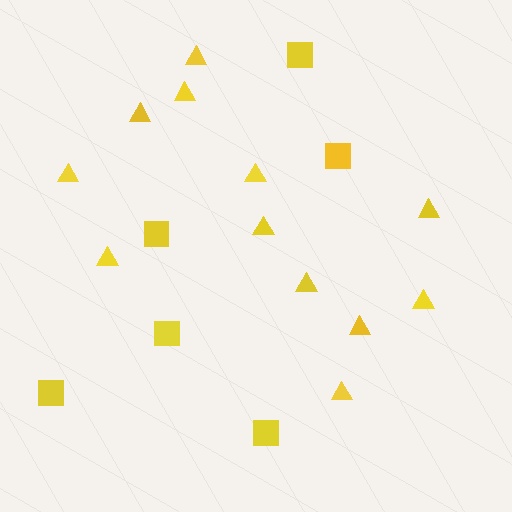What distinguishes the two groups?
There are 2 groups: one group of triangles (12) and one group of squares (6).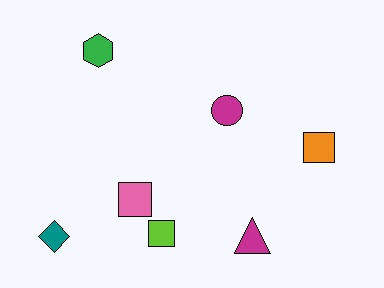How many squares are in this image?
There are 3 squares.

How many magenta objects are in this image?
There are 2 magenta objects.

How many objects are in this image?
There are 7 objects.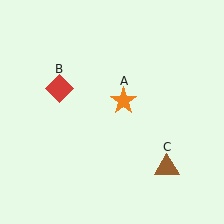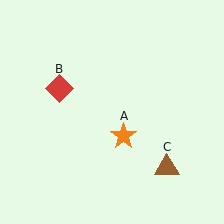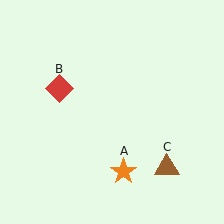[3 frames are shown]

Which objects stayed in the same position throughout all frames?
Red diamond (object B) and brown triangle (object C) remained stationary.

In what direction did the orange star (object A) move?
The orange star (object A) moved down.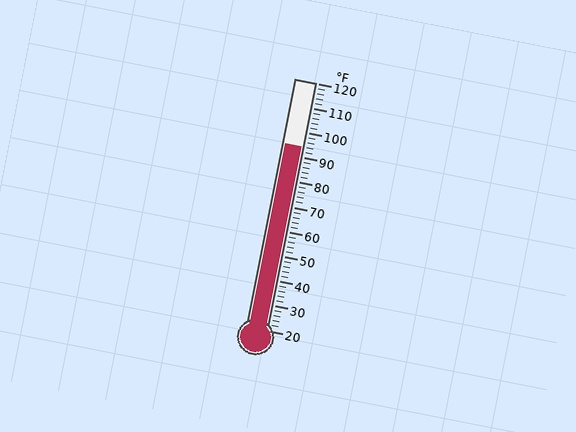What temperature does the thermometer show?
The thermometer shows approximately 94°F.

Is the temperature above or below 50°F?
The temperature is above 50°F.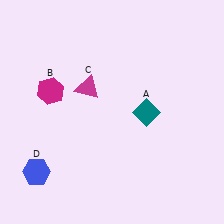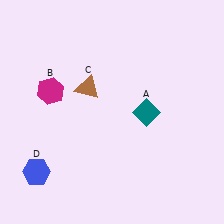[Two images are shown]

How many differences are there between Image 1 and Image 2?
There is 1 difference between the two images.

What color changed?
The triangle (C) changed from magenta in Image 1 to brown in Image 2.